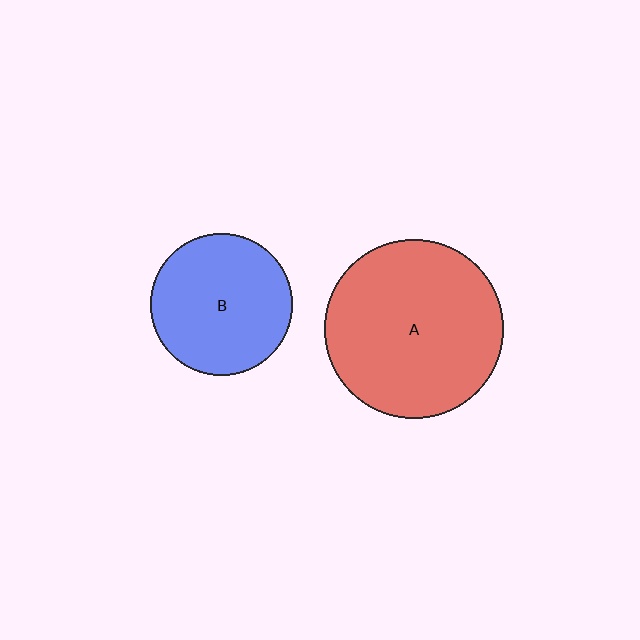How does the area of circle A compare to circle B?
Approximately 1.6 times.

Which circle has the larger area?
Circle A (red).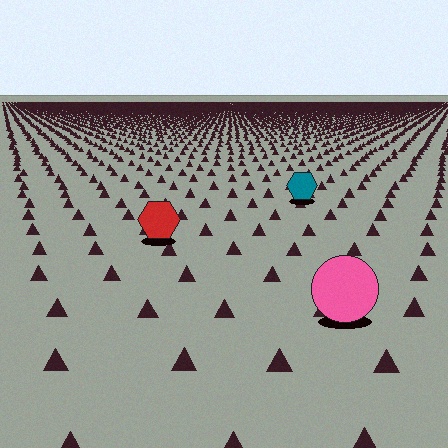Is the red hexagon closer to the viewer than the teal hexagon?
Yes. The red hexagon is closer — you can tell from the texture gradient: the ground texture is coarser near it.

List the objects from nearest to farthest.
From nearest to farthest: the pink circle, the red hexagon, the teal hexagon.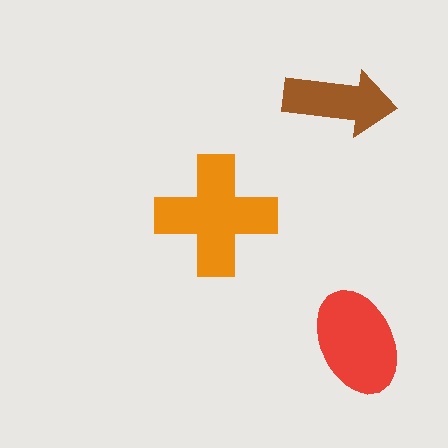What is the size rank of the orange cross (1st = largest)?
1st.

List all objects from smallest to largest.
The brown arrow, the red ellipse, the orange cross.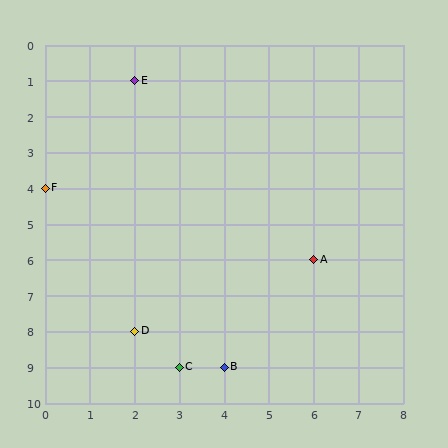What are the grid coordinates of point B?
Point B is at grid coordinates (4, 9).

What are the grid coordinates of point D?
Point D is at grid coordinates (2, 8).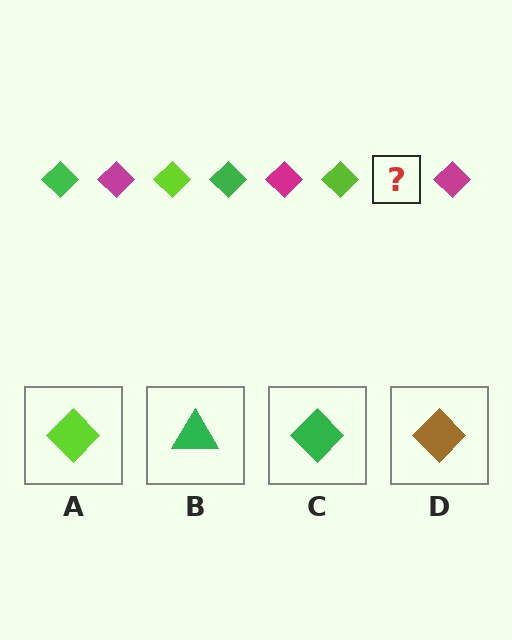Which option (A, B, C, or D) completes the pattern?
C.